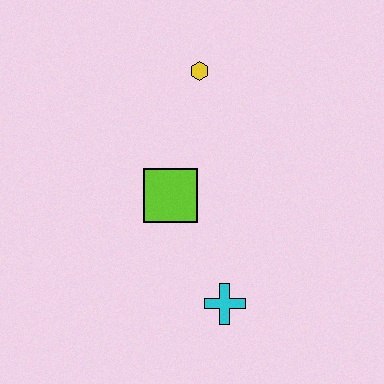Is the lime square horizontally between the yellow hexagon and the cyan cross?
No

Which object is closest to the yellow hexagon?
The lime square is closest to the yellow hexagon.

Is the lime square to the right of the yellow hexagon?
No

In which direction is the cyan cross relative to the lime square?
The cyan cross is below the lime square.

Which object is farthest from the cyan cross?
The yellow hexagon is farthest from the cyan cross.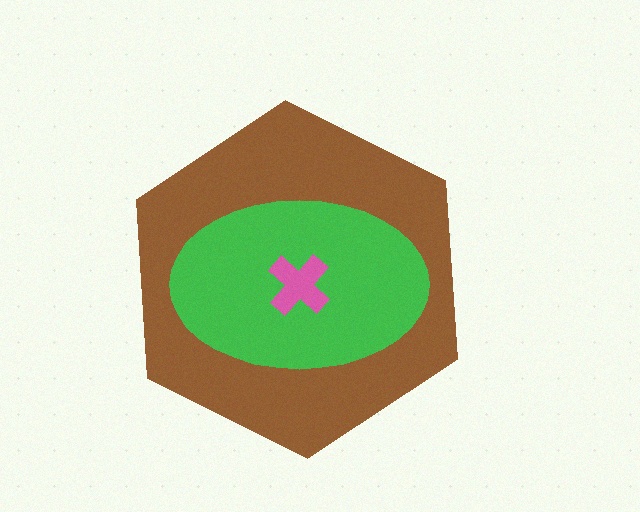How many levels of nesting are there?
3.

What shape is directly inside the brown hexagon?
The green ellipse.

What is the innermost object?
The pink cross.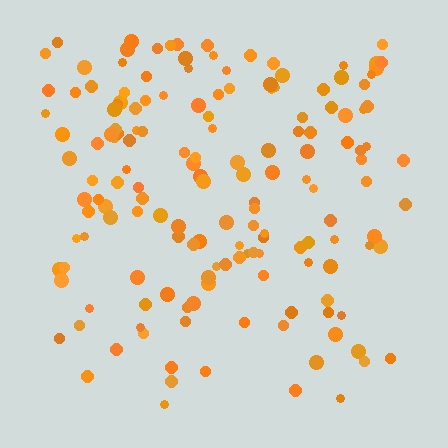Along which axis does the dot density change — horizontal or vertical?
Vertical.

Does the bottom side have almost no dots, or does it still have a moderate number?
Still a moderate number, just noticeably fewer than the top.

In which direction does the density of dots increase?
From bottom to top, with the top side densest.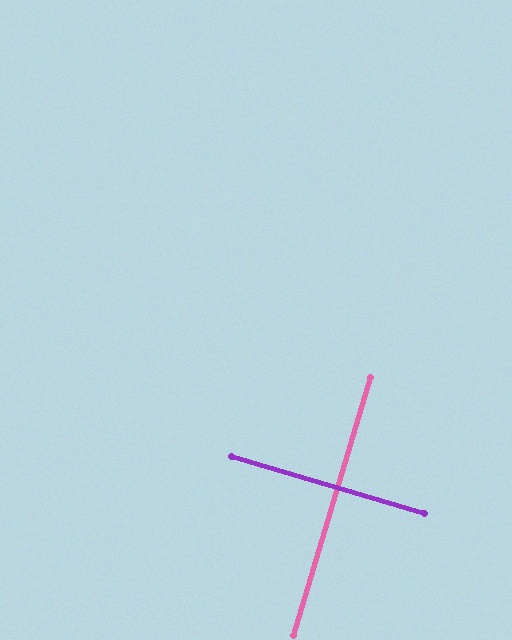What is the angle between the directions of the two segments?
Approximately 90 degrees.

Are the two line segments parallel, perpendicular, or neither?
Perpendicular — they meet at approximately 90°.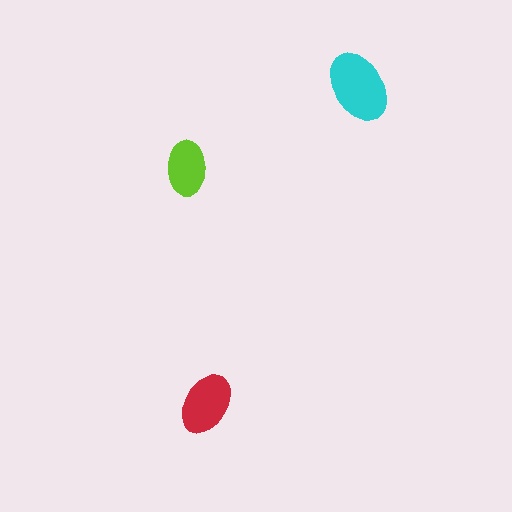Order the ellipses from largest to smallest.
the cyan one, the red one, the lime one.